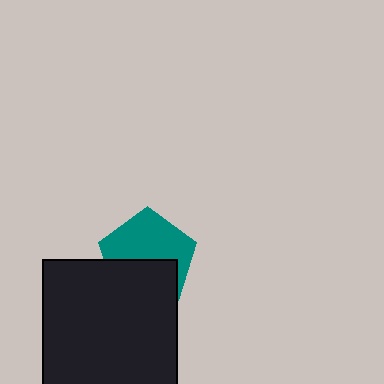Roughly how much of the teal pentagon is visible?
About half of it is visible (roughly 57%).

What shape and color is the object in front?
The object in front is a black square.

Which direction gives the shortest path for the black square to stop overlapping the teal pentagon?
Moving down gives the shortest separation.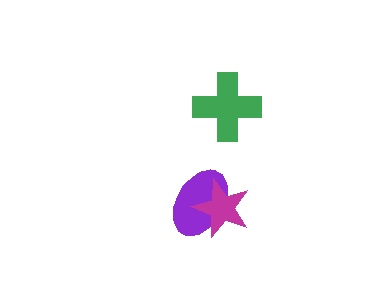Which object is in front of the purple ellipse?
The magenta star is in front of the purple ellipse.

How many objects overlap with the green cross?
0 objects overlap with the green cross.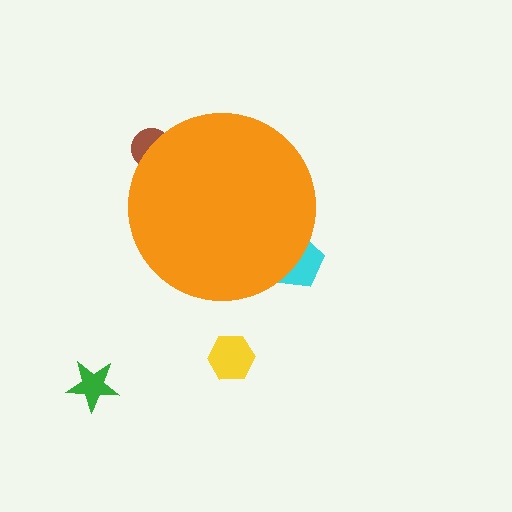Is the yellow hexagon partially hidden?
No, the yellow hexagon is fully visible.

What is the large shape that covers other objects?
An orange circle.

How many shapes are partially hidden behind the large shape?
2 shapes are partially hidden.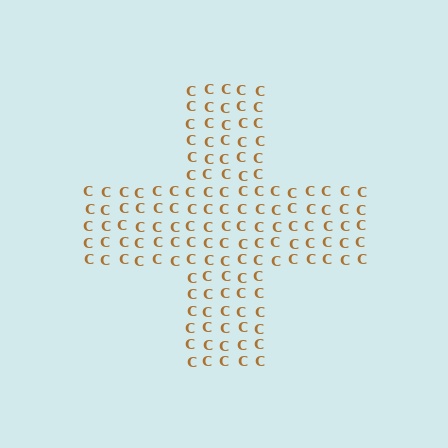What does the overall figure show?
The overall figure shows a cross.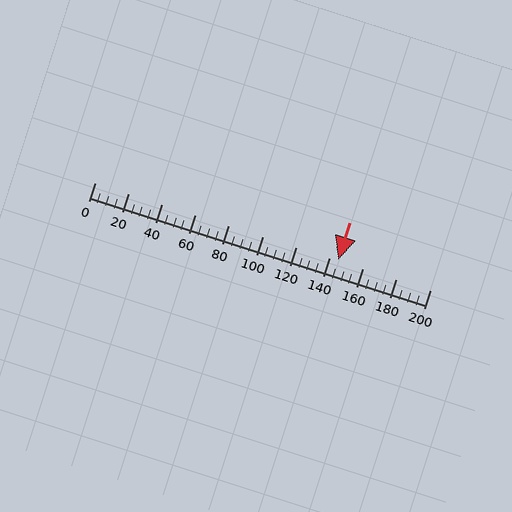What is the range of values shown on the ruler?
The ruler shows values from 0 to 200.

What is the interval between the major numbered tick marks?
The major tick marks are spaced 20 units apart.